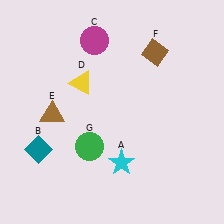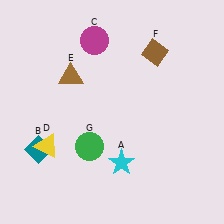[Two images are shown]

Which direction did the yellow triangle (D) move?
The yellow triangle (D) moved down.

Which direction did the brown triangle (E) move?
The brown triangle (E) moved up.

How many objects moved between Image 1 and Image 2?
2 objects moved between the two images.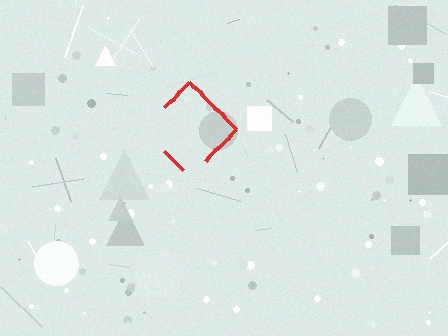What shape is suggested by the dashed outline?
The dashed outline suggests a diamond.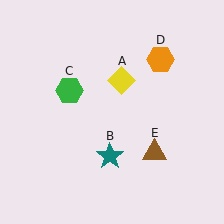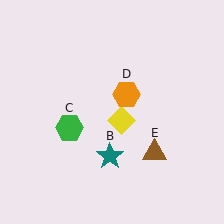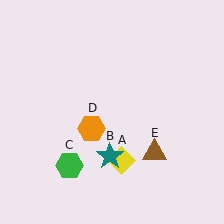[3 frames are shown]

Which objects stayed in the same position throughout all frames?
Teal star (object B) and brown triangle (object E) remained stationary.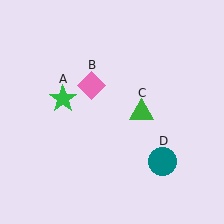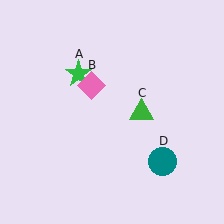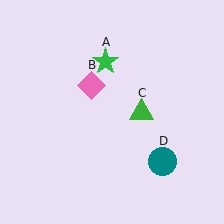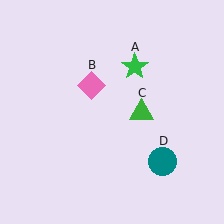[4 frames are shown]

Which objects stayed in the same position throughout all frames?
Pink diamond (object B) and green triangle (object C) and teal circle (object D) remained stationary.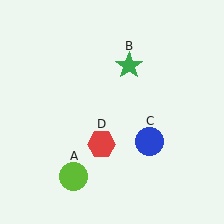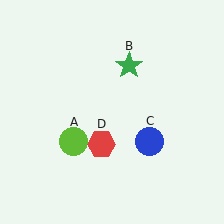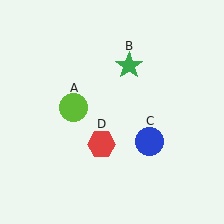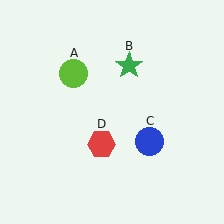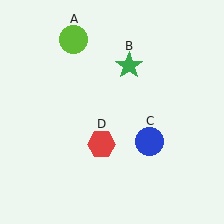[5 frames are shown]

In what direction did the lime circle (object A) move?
The lime circle (object A) moved up.